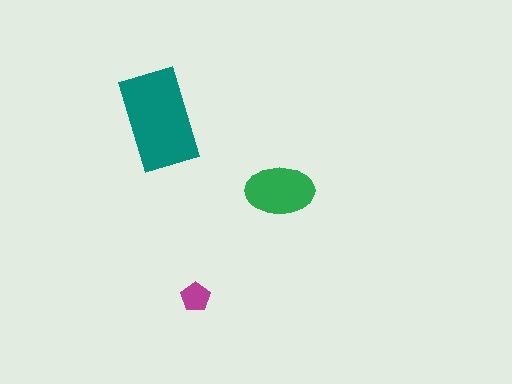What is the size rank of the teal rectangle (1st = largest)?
1st.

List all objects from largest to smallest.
The teal rectangle, the green ellipse, the magenta pentagon.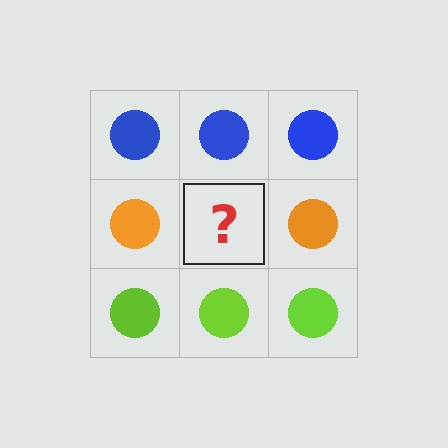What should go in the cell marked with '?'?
The missing cell should contain an orange circle.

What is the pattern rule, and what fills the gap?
The rule is that each row has a consistent color. The gap should be filled with an orange circle.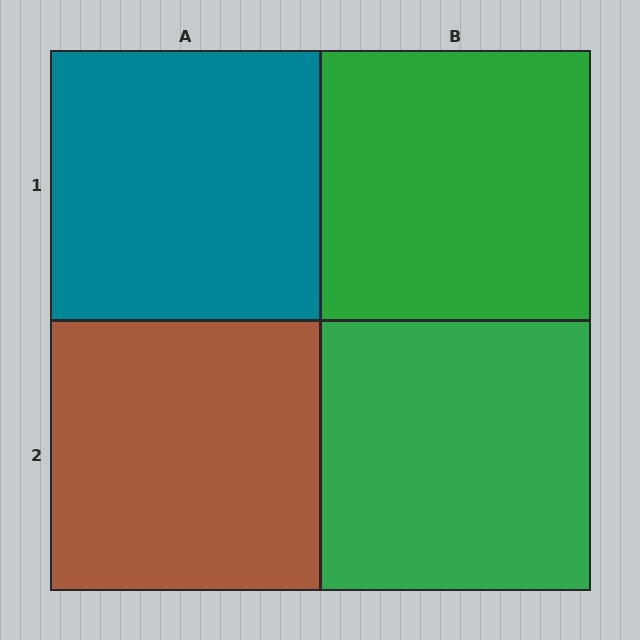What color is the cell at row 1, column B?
Green.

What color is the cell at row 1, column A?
Teal.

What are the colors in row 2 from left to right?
Brown, green.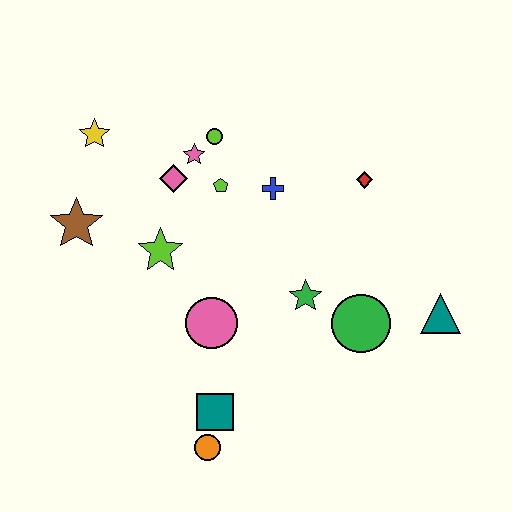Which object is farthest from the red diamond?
The orange circle is farthest from the red diamond.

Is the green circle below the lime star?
Yes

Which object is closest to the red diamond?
The blue cross is closest to the red diamond.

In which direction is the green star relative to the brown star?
The green star is to the right of the brown star.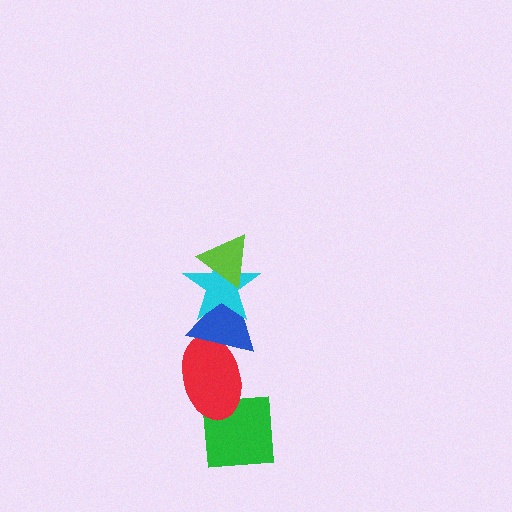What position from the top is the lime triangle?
The lime triangle is 1st from the top.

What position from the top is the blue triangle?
The blue triangle is 3rd from the top.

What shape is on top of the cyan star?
The lime triangle is on top of the cyan star.